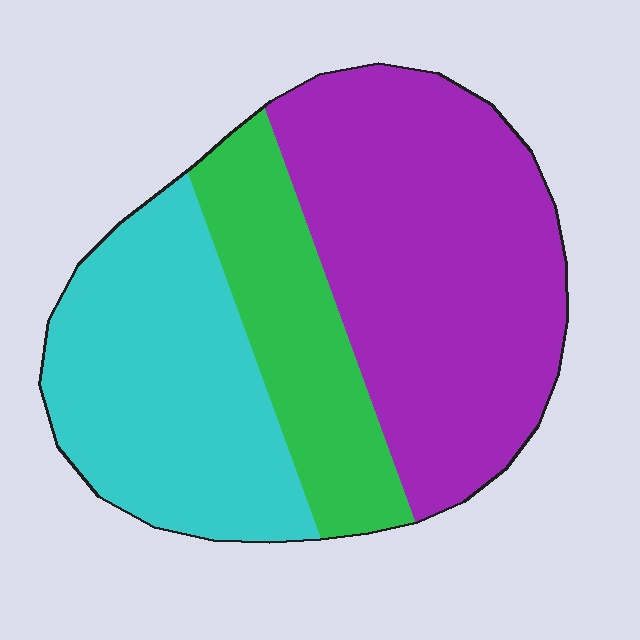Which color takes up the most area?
Purple, at roughly 45%.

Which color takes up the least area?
Green, at roughly 20%.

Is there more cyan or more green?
Cyan.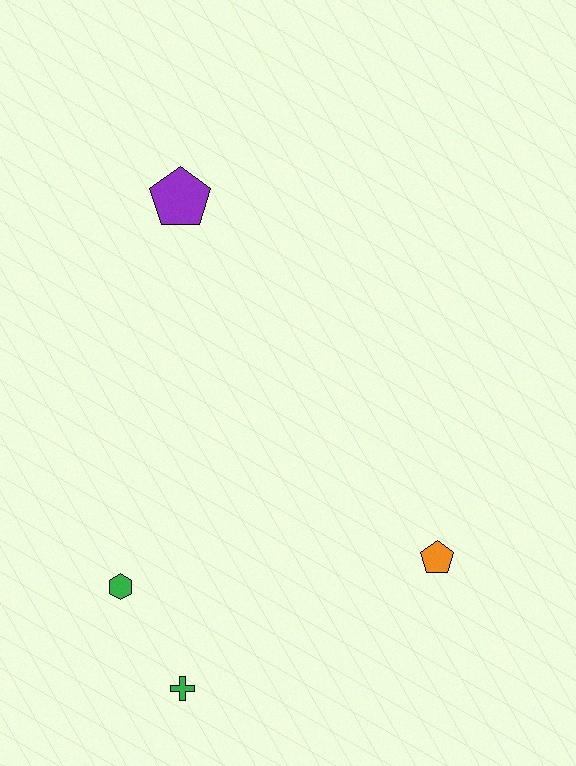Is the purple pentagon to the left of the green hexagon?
No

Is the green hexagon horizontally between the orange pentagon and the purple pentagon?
No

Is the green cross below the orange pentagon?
Yes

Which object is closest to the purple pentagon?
The green hexagon is closest to the purple pentagon.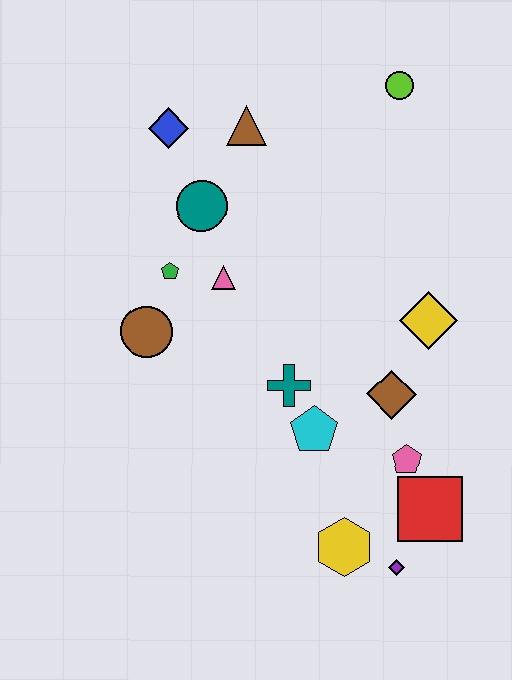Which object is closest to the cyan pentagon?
The teal cross is closest to the cyan pentagon.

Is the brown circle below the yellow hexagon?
No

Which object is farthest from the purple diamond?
The blue diamond is farthest from the purple diamond.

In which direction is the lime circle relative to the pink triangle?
The lime circle is above the pink triangle.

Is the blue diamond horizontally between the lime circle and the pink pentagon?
No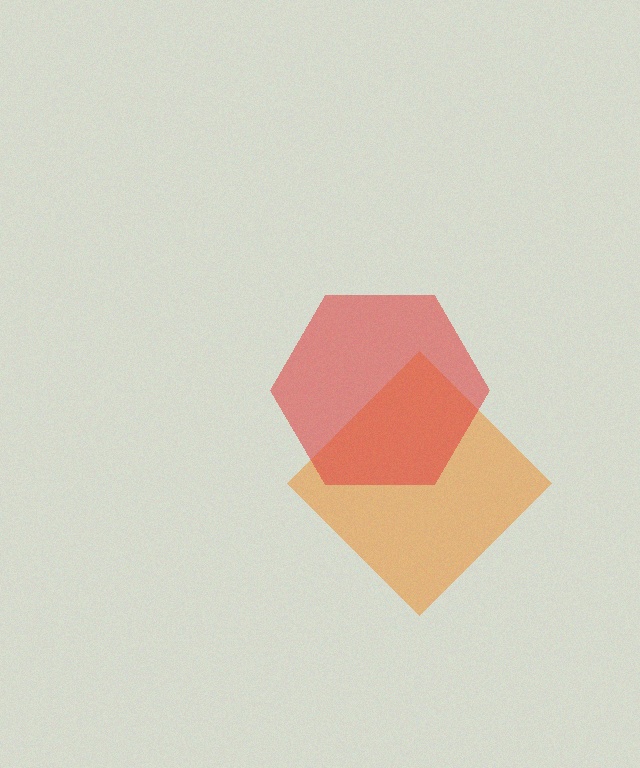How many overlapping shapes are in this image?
There are 2 overlapping shapes in the image.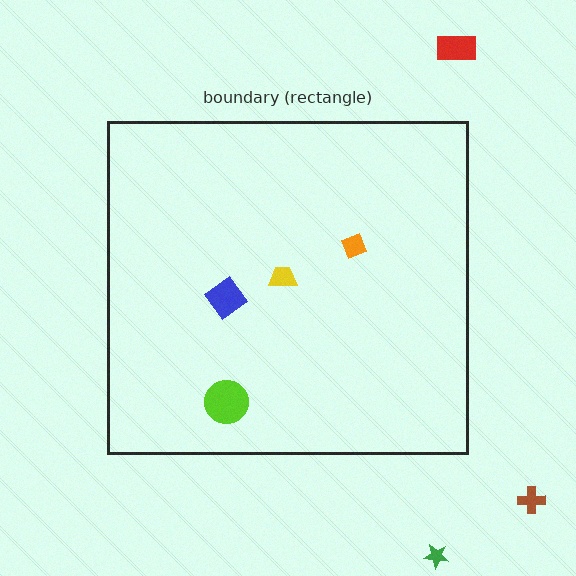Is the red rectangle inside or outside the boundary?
Outside.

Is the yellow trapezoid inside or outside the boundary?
Inside.